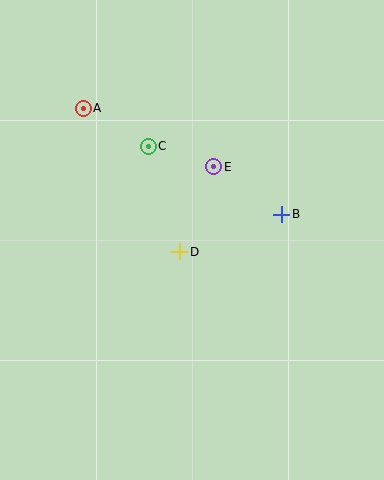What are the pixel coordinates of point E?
Point E is at (214, 167).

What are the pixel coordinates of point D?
Point D is at (180, 252).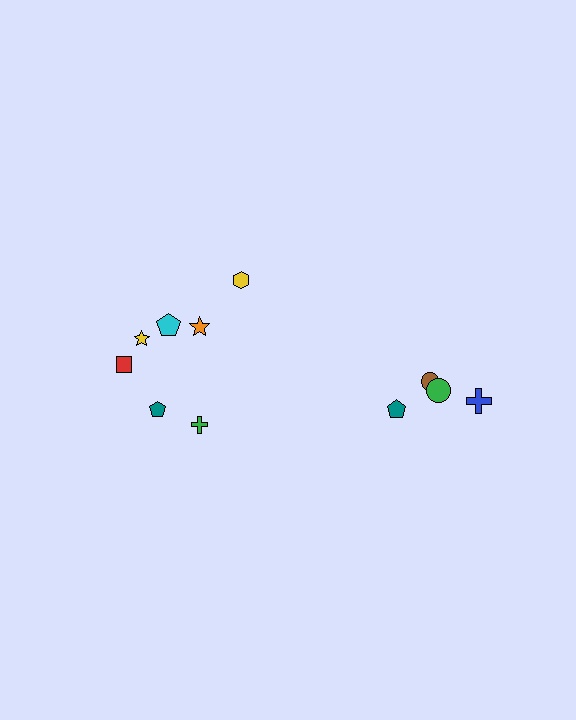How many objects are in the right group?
There are 4 objects.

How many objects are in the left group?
There are 7 objects.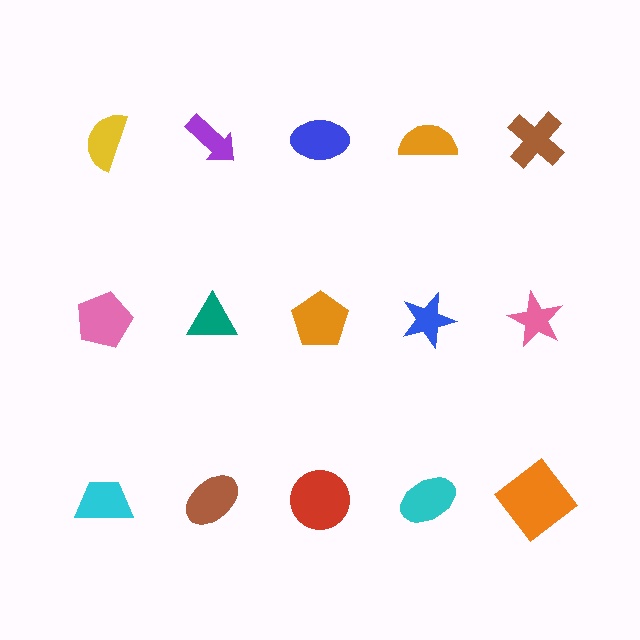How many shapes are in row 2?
5 shapes.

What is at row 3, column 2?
A brown ellipse.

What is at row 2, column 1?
A pink pentagon.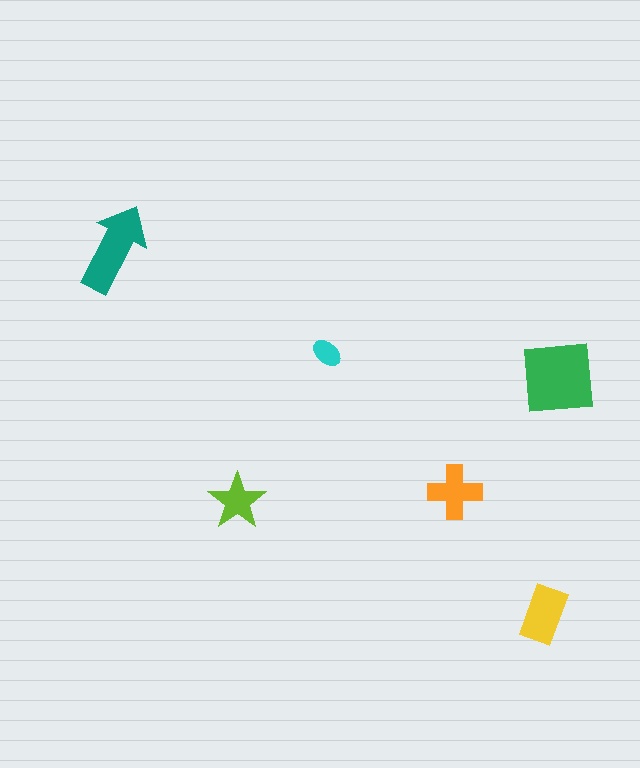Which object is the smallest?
The cyan ellipse.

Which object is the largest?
The green square.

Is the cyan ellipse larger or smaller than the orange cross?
Smaller.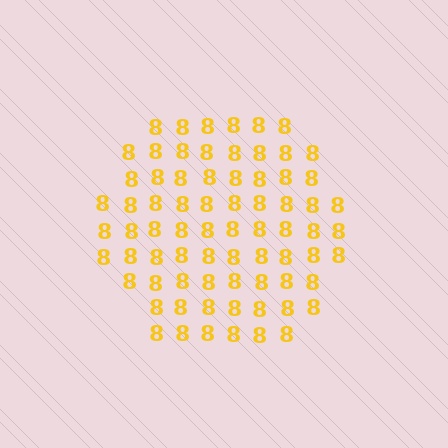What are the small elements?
The small elements are digit 8's.